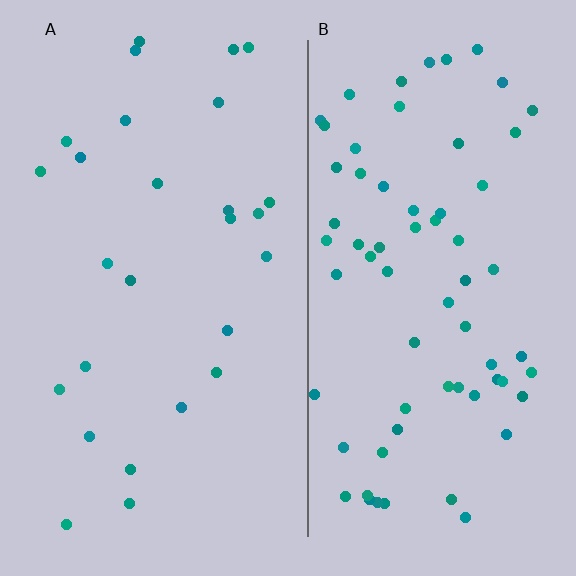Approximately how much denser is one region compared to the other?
Approximately 2.5× — region B over region A.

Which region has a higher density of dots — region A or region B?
B (the right).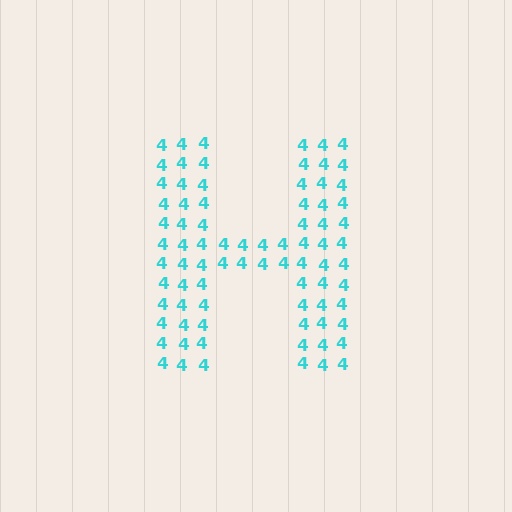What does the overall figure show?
The overall figure shows the letter H.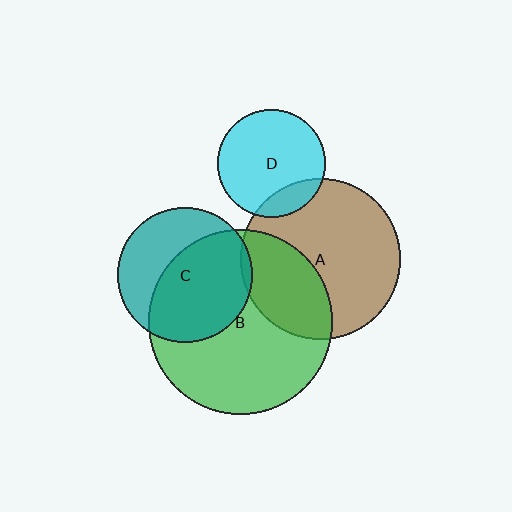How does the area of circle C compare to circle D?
Approximately 1.6 times.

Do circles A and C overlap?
Yes.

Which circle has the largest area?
Circle B (green).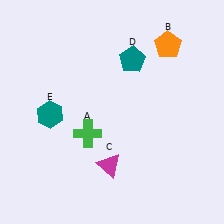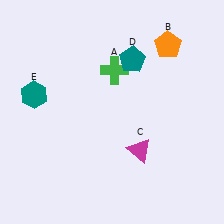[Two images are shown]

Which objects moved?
The objects that moved are: the green cross (A), the magenta triangle (C), the teal hexagon (E).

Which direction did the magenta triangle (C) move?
The magenta triangle (C) moved right.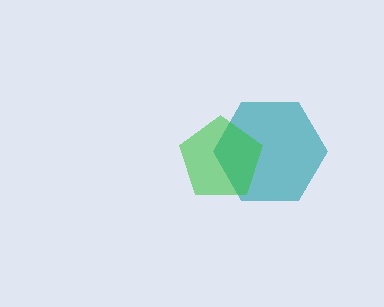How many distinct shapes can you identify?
There are 2 distinct shapes: a teal hexagon, a green pentagon.